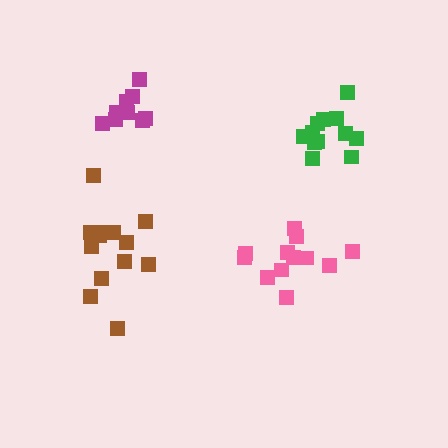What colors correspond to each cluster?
The clusters are colored: green, magenta, brown, pink.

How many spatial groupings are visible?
There are 4 spatial groupings.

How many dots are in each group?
Group 1: 12 dots, Group 2: 9 dots, Group 3: 13 dots, Group 4: 12 dots (46 total).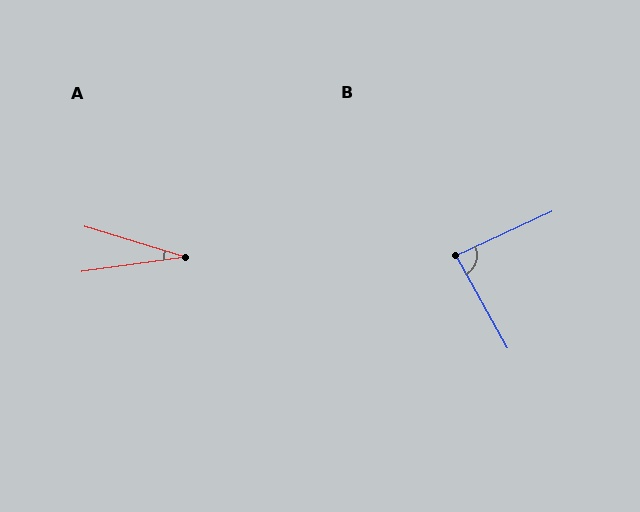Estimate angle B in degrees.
Approximately 86 degrees.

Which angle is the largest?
B, at approximately 86 degrees.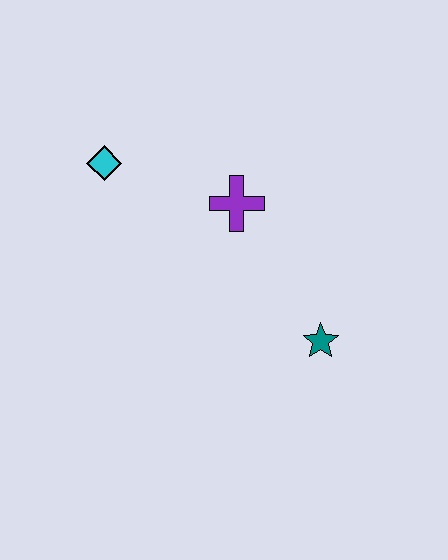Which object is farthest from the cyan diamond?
The teal star is farthest from the cyan diamond.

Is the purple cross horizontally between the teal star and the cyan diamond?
Yes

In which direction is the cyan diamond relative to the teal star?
The cyan diamond is to the left of the teal star.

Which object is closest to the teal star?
The purple cross is closest to the teal star.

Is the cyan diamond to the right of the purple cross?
No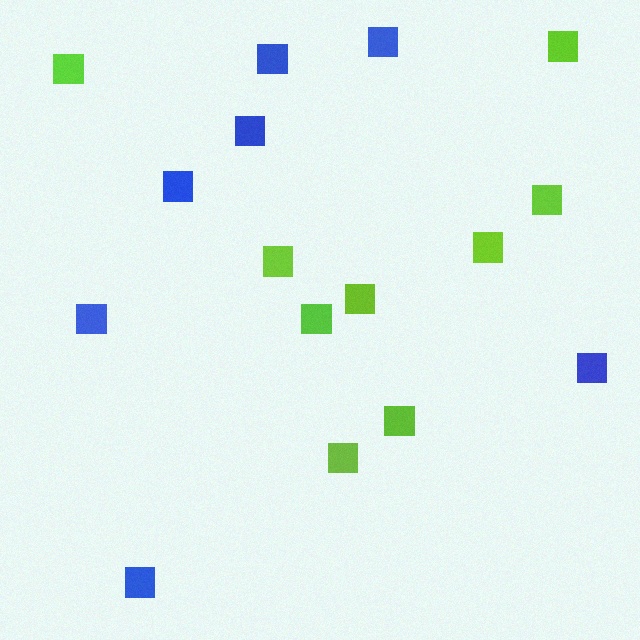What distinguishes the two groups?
There are 2 groups: one group of blue squares (7) and one group of lime squares (9).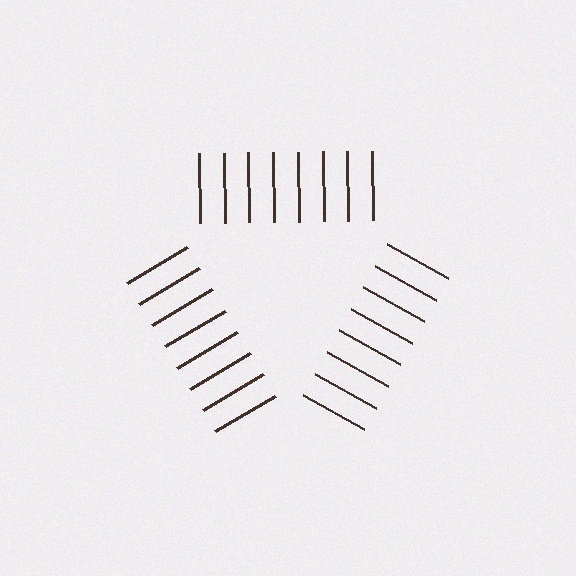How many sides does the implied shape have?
3 sides — the line-ends trace a triangle.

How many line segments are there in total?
24 — 8 along each of the 3 edges.